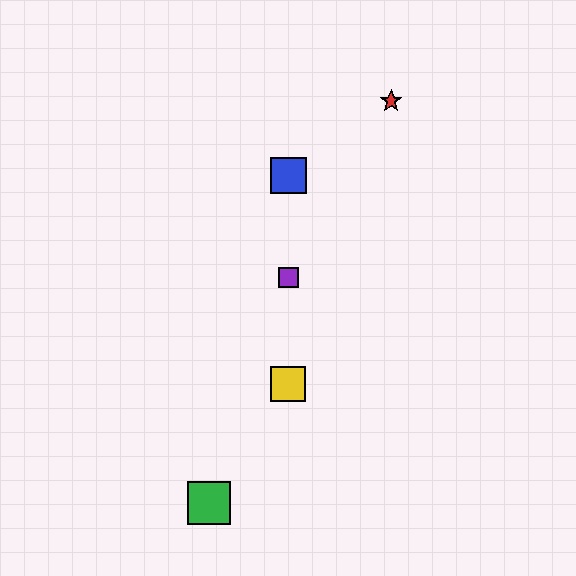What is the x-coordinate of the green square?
The green square is at x≈209.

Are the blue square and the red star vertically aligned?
No, the blue square is at x≈288 and the red star is at x≈391.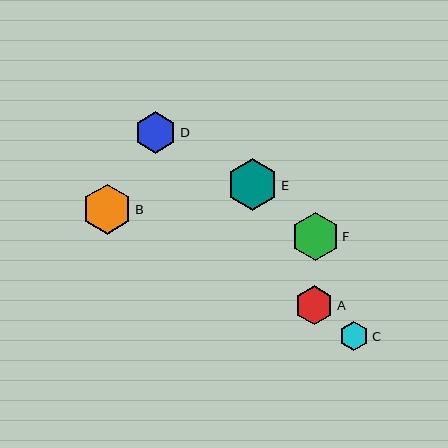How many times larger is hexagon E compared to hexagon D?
Hexagon E is approximately 1.2 times the size of hexagon D.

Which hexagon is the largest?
Hexagon E is the largest with a size of approximately 51 pixels.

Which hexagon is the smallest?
Hexagon C is the smallest with a size of approximately 30 pixels.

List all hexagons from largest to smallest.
From largest to smallest: E, B, F, D, A, C.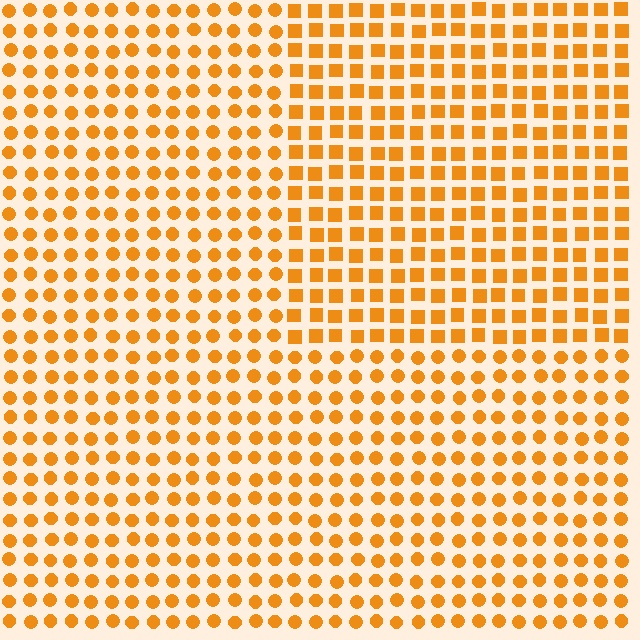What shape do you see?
I see a rectangle.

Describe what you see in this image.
The image is filled with small orange elements arranged in a uniform grid. A rectangle-shaped region contains squares, while the surrounding area contains circles. The boundary is defined purely by the change in element shape.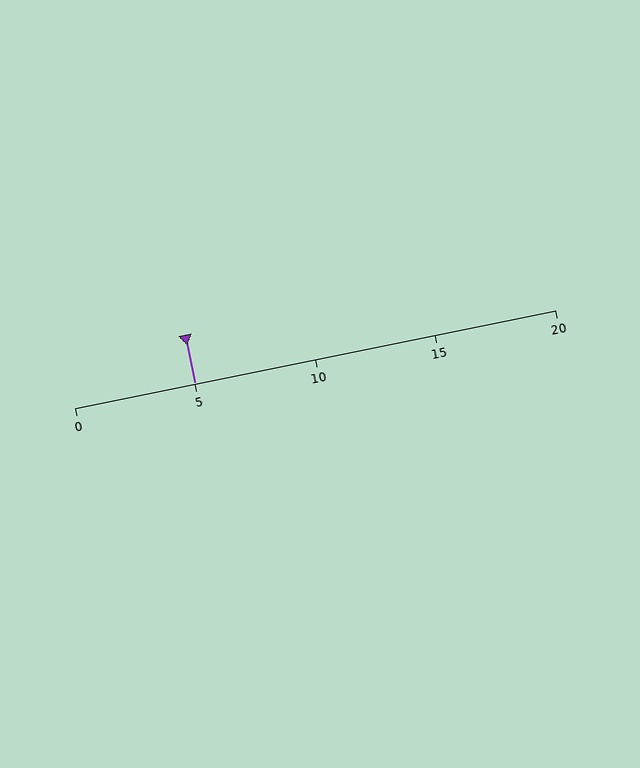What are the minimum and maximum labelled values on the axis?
The axis runs from 0 to 20.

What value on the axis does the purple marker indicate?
The marker indicates approximately 5.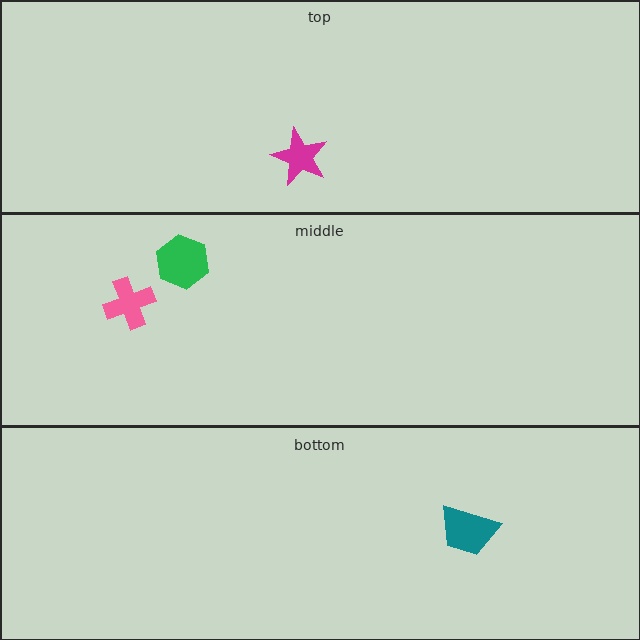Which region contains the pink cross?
The middle region.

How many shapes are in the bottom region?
1.